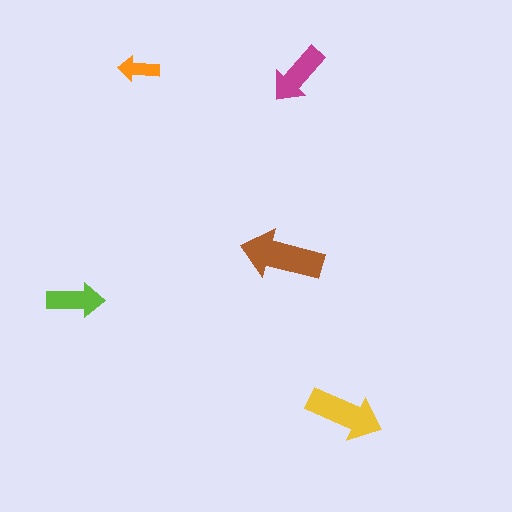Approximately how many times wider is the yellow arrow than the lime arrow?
About 1.5 times wider.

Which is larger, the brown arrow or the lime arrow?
The brown one.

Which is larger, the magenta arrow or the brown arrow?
The brown one.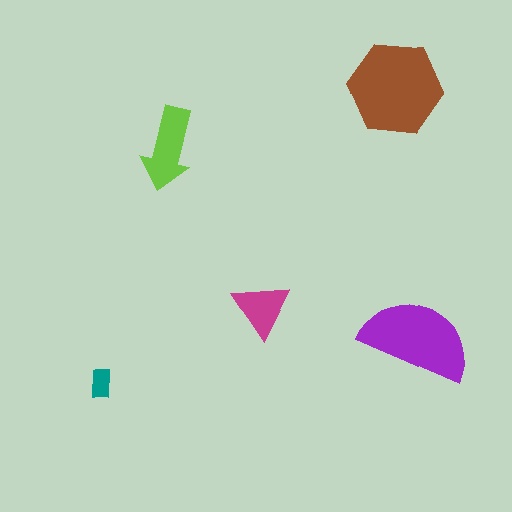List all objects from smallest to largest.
The teal rectangle, the magenta triangle, the lime arrow, the purple semicircle, the brown hexagon.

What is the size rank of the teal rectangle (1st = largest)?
5th.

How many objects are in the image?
There are 5 objects in the image.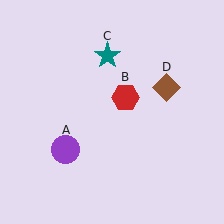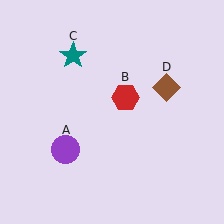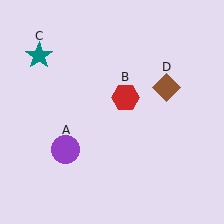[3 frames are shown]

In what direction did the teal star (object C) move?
The teal star (object C) moved left.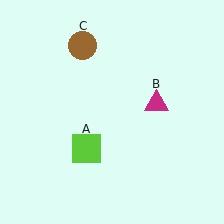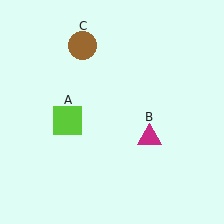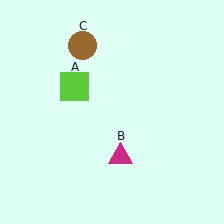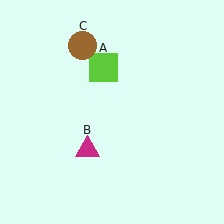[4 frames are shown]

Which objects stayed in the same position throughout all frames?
Brown circle (object C) remained stationary.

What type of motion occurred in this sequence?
The lime square (object A), magenta triangle (object B) rotated clockwise around the center of the scene.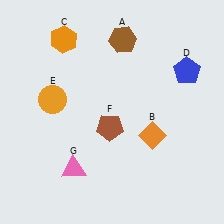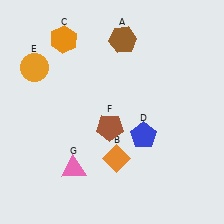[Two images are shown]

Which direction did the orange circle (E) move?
The orange circle (E) moved up.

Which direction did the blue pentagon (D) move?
The blue pentagon (D) moved down.